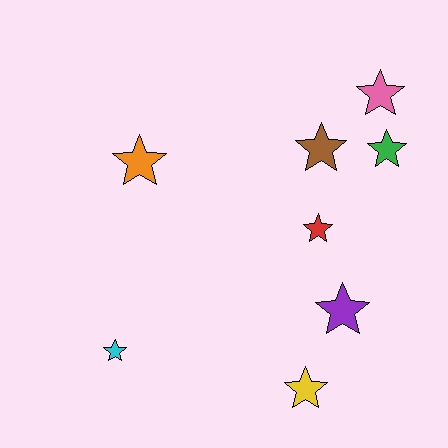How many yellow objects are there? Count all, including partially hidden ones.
There is 1 yellow object.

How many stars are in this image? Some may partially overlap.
There are 8 stars.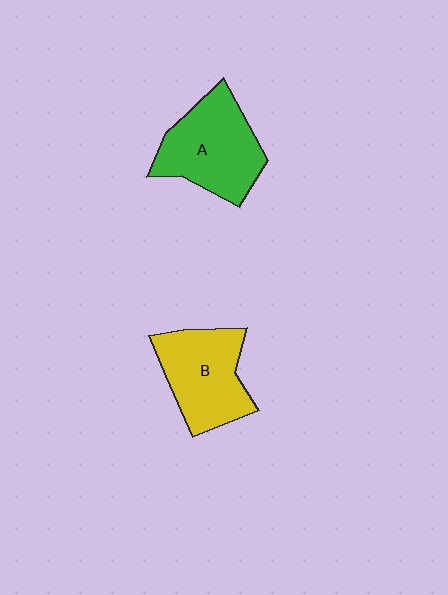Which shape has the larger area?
Shape A (green).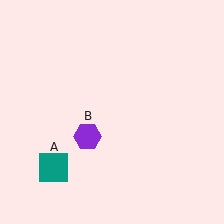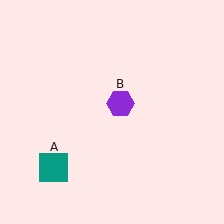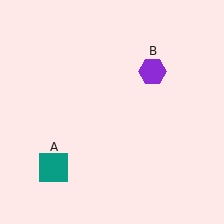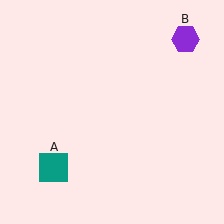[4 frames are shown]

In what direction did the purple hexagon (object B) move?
The purple hexagon (object B) moved up and to the right.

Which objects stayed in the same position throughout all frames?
Teal square (object A) remained stationary.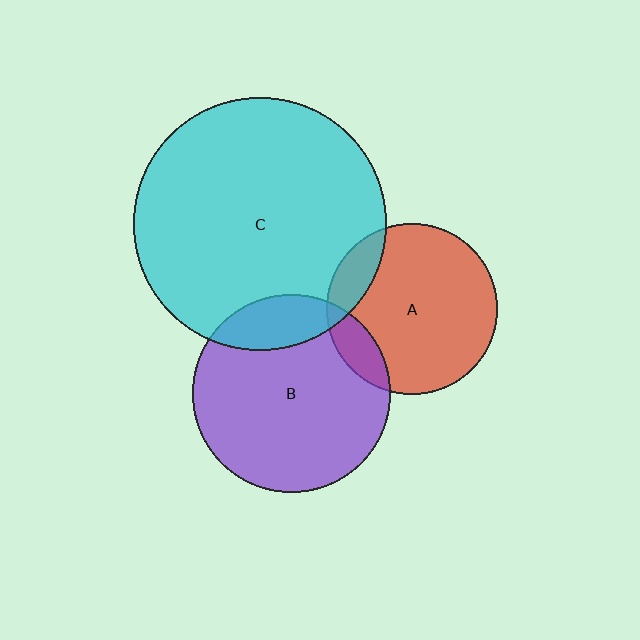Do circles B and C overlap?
Yes.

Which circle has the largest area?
Circle C (cyan).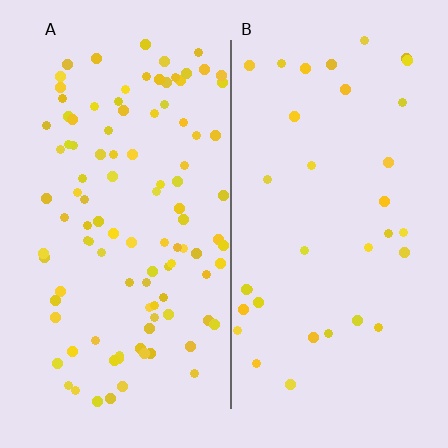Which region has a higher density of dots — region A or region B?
A (the left).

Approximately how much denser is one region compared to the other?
Approximately 3.1× — region A over region B.